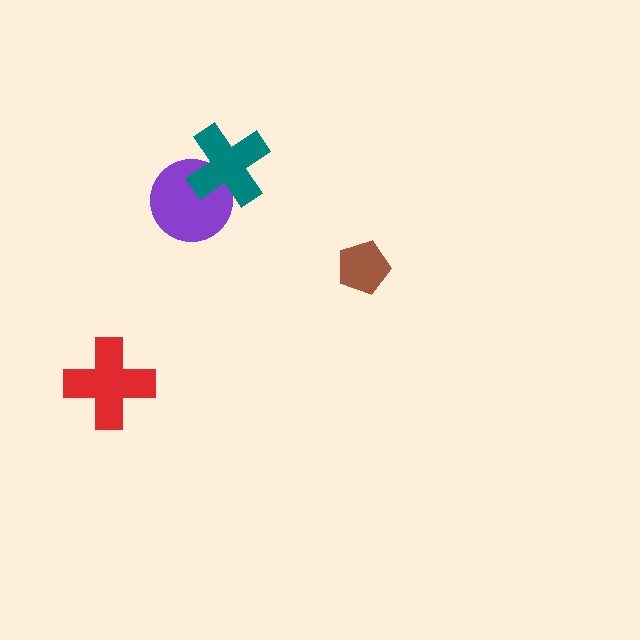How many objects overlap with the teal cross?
1 object overlaps with the teal cross.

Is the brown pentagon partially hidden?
No, no other shape covers it.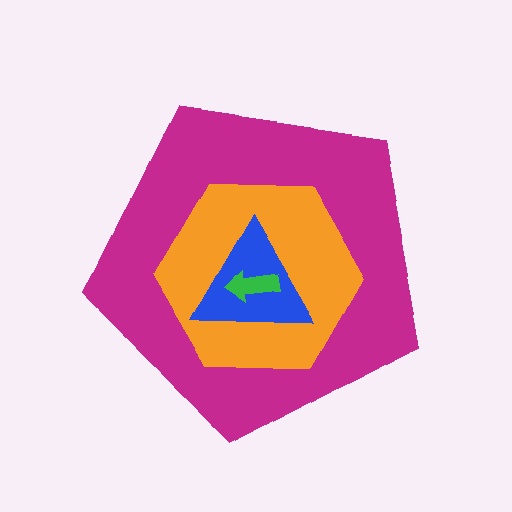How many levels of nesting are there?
4.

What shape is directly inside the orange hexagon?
The blue triangle.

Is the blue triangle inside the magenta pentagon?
Yes.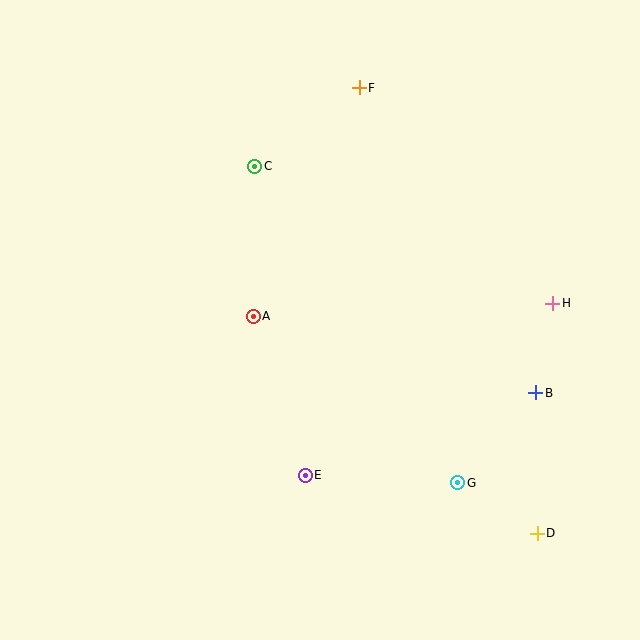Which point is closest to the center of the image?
Point A at (253, 316) is closest to the center.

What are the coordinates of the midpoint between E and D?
The midpoint between E and D is at (421, 504).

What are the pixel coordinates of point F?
Point F is at (359, 88).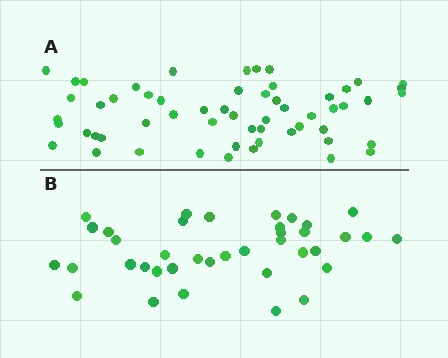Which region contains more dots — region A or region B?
Region A (the top region) has more dots.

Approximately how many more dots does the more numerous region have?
Region A has approximately 20 more dots than region B.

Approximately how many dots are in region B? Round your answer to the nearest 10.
About 40 dots. (The exact count is 38, which rounds to 40.)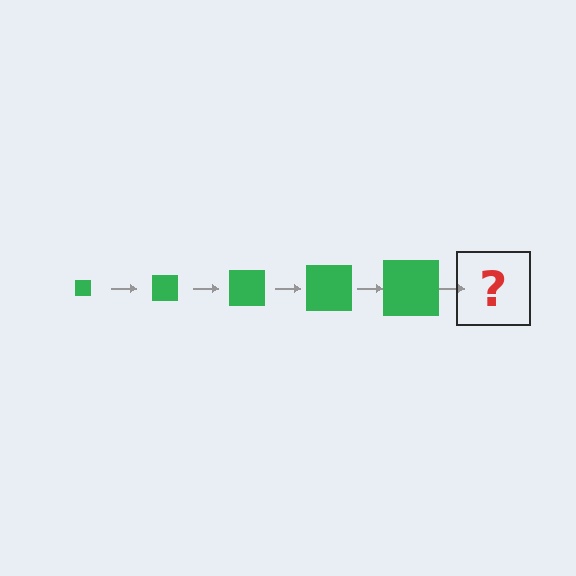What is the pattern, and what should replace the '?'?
The pattern is that the square gets progressively larger each step. The '?' should be a green square, larger than the previous one.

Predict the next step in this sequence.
The next step is a green square, larger than the previous one.